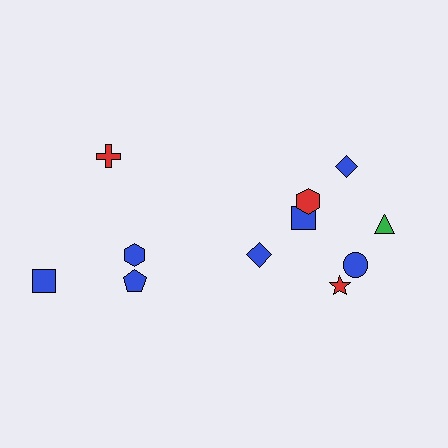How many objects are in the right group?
There are 7 objects.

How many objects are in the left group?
There are 4 objects.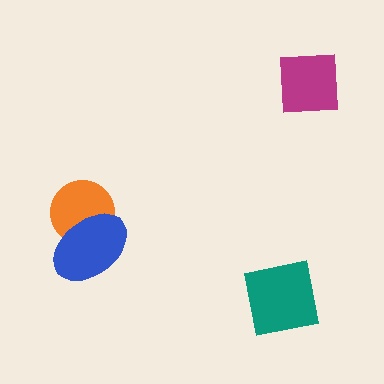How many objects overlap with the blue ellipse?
1 object overlaps with the blue ellipse.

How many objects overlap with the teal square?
0 objects overlap with the teal square.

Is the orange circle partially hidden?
Yes, it is partially covered by another shape.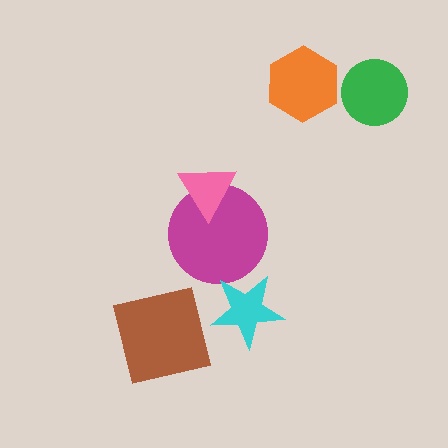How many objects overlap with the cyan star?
0 objects overlap with the cyan star.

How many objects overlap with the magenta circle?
1 object overlaps with the magenta circle.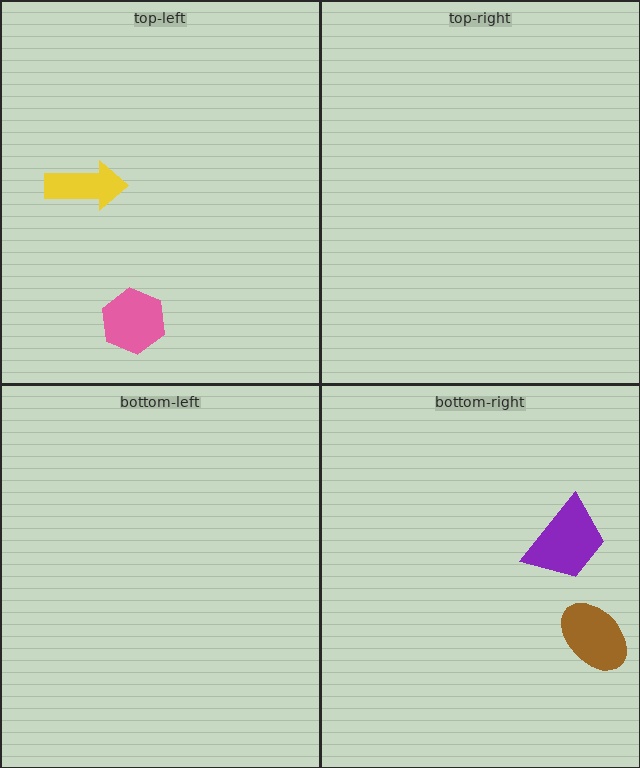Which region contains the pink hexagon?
The top-left region.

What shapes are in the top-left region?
The pink hexagon, the yellow arrow.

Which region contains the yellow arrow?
The top-left region.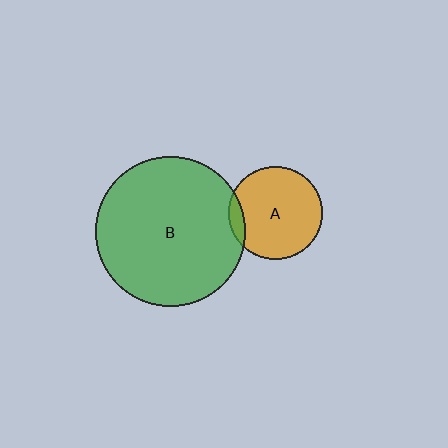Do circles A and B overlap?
Yes.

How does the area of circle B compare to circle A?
Approximately 2.6 times.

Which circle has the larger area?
Circle B (green).